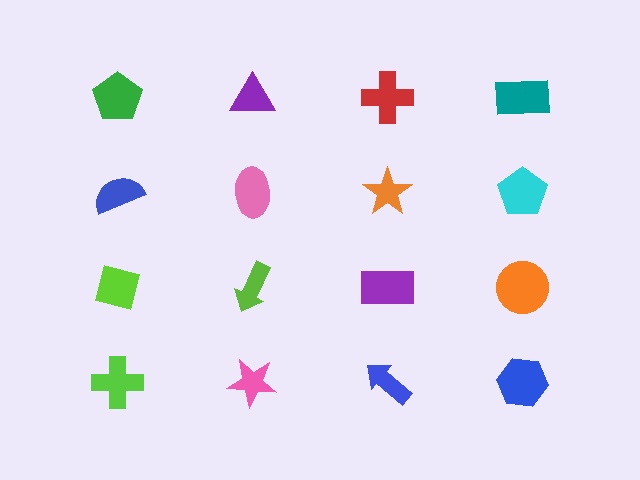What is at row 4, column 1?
A lime cross.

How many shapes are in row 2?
4 shapes.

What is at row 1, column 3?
A red cross.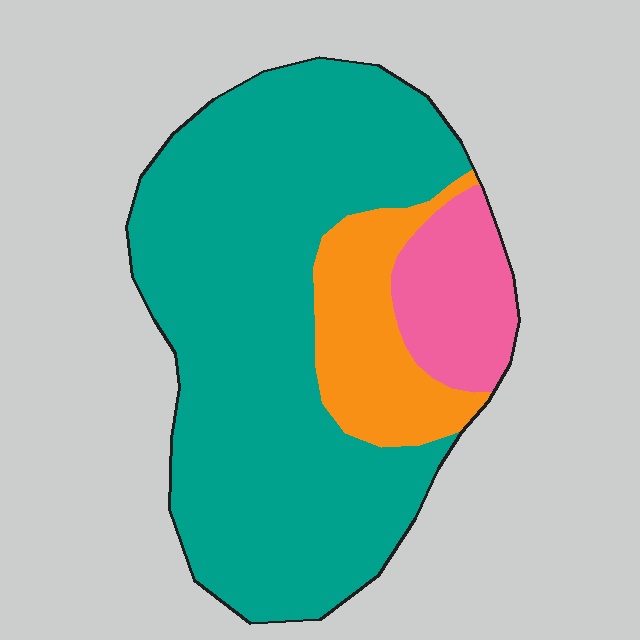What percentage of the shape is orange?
Orange takes up about one sixth (1/6) of the shape.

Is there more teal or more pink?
Teal.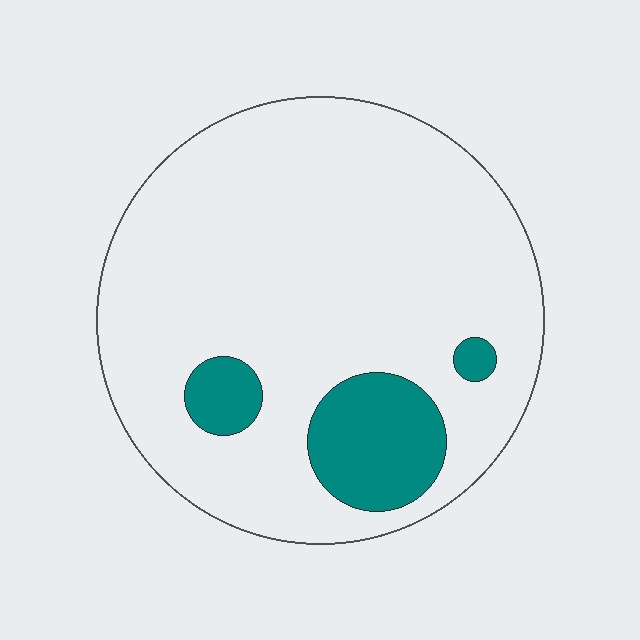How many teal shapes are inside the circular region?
3.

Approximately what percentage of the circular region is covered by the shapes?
Approximately 15%.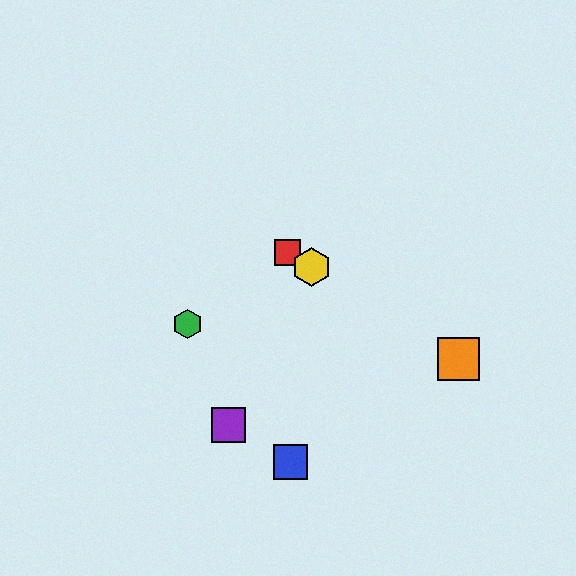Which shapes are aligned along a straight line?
The red square, the yellow hexagon, the orange square are aligned along a straight line.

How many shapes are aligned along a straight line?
3 shapes (the red square, the yellow hexagon, the orange square) are aligned along a straight line.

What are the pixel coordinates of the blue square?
The blue square is at (290, 462).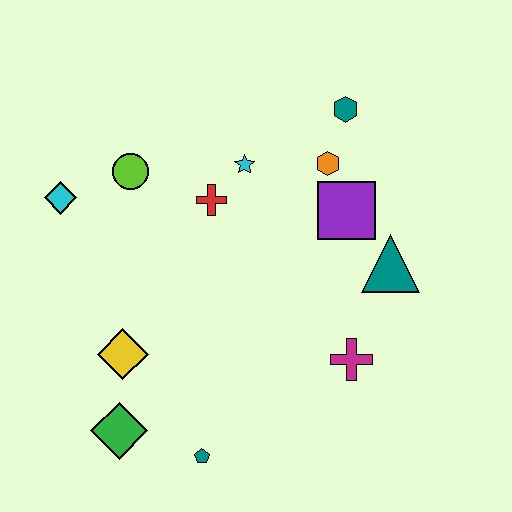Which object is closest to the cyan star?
The red cross is closest to the cyan star.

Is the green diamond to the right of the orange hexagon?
No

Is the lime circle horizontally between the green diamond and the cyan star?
Yes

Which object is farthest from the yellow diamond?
The teal hexagon is farthest from the yellow diamond.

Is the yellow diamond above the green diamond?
Yes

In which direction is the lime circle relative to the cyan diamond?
The lime circle is to the right of the cyan diamond.